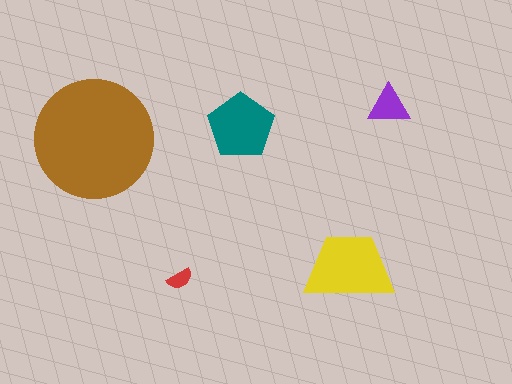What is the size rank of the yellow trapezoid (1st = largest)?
2nd.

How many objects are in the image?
There are 5 objects in the image.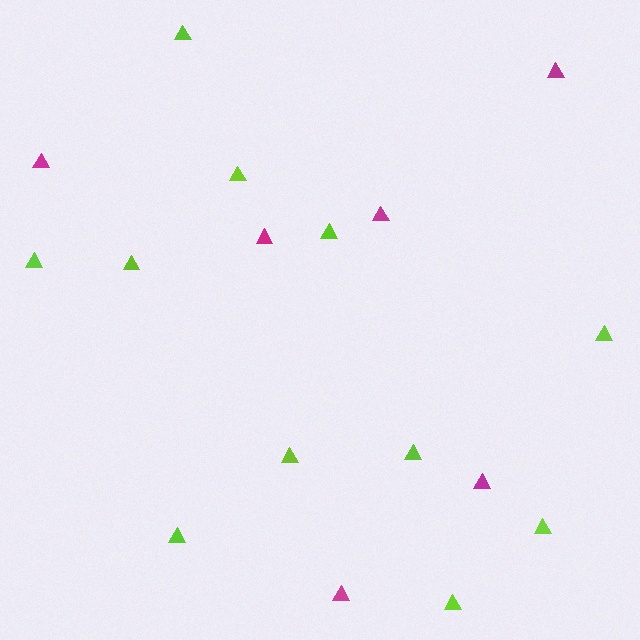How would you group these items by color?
There are 2 groups: one group of lime triangles (11) and one group of magenta triangles (6).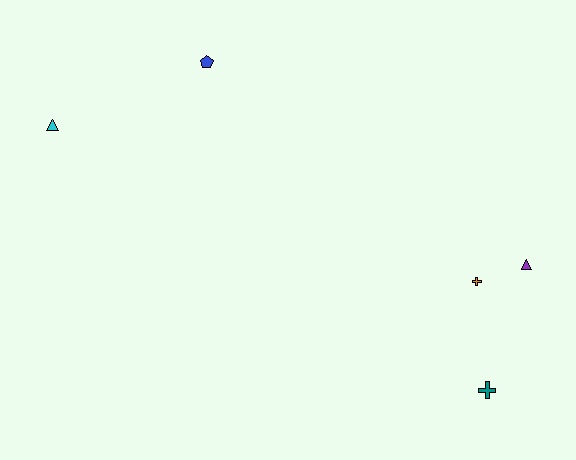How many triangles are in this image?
There are 2 triangles.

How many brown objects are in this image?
There are no brown objects.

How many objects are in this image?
There are 5 objects.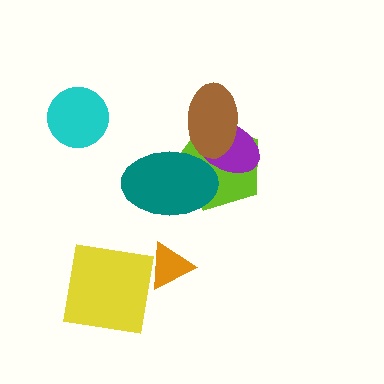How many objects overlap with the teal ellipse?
3 objects overlap with the teal ellipse.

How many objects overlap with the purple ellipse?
3 objects overlap with the purple ellipse.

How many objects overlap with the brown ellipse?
3 objects overlap with the brown ellipse.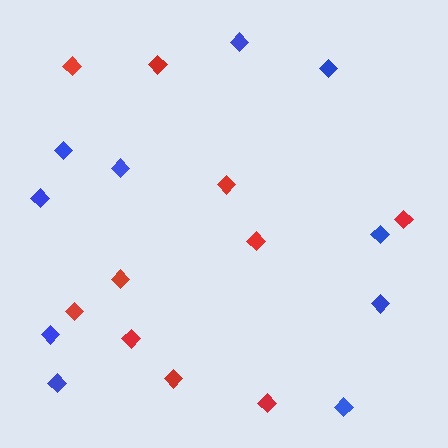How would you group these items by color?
There are 2 groups: one group of red diamonds (10) and one group of blue diamonds (10).